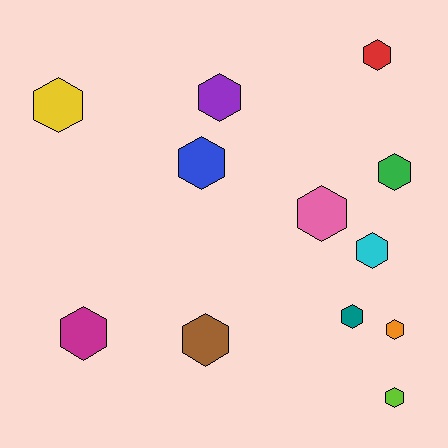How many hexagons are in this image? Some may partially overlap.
There are 12 hexagons.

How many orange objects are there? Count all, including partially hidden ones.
There is 1 orange object.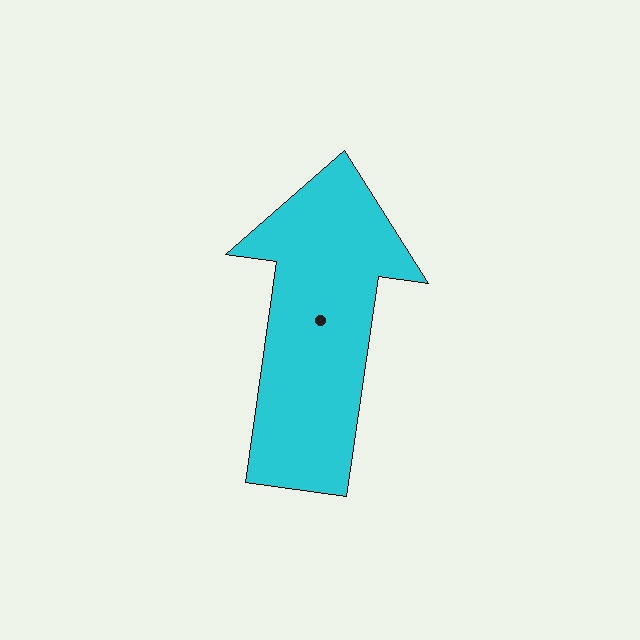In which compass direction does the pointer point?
North.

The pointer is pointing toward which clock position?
Roughly 12 o'clock.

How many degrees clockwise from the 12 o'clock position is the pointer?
Approximately 8 degrees.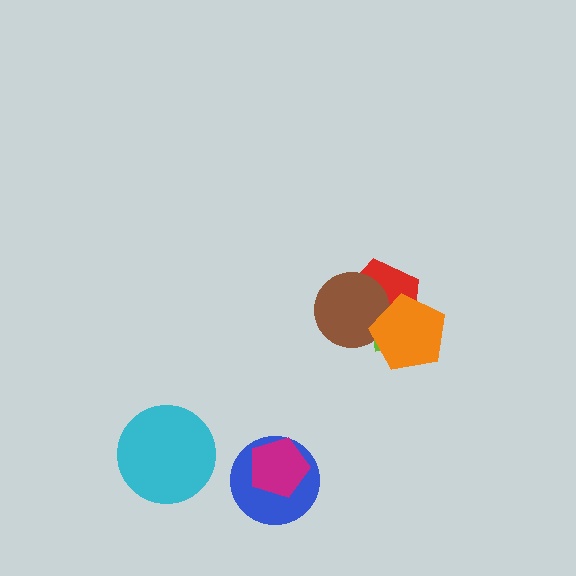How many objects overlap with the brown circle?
3 objects overlap with the brown circle.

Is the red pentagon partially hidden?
Yes, it is partially covered by another shape.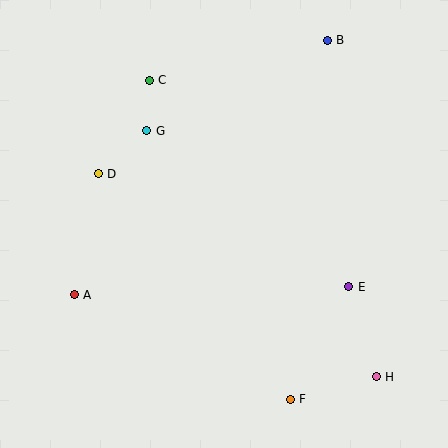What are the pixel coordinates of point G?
Point G is at (147, 131).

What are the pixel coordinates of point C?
Point C is at (149, 80).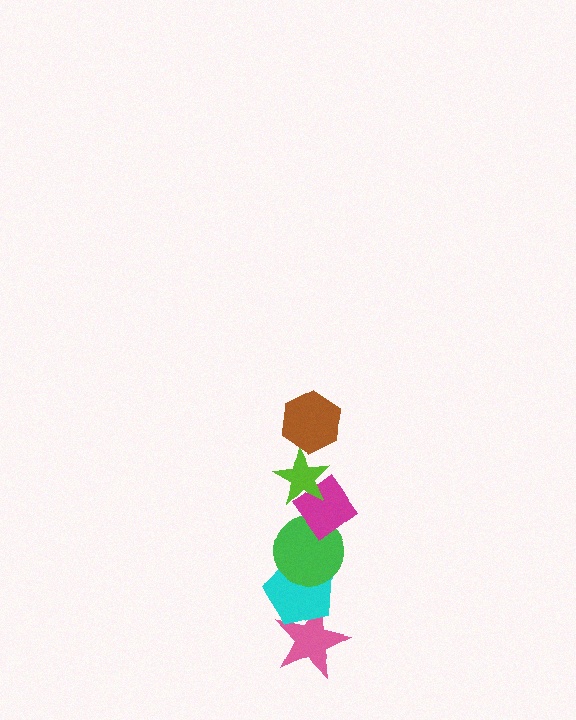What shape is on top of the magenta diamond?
The lime star is on top of the magenta diamond.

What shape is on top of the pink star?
The cyan pentagon is on top of the pink star.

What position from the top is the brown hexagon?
The brown hexagon is 1st from the top.